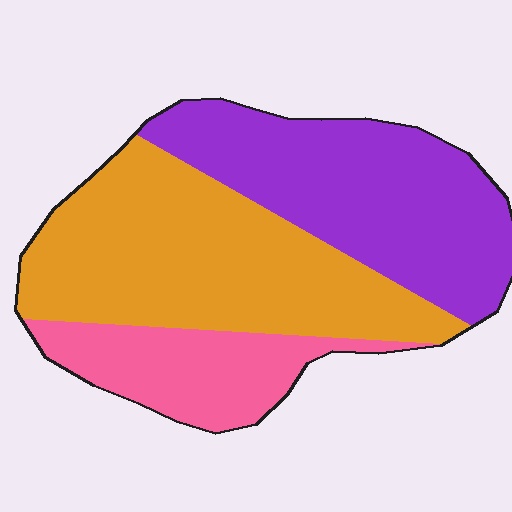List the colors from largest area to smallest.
From largest to smallest: orange, purple, pink.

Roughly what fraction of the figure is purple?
Purple takes up about three eighths (3/8) of the figure.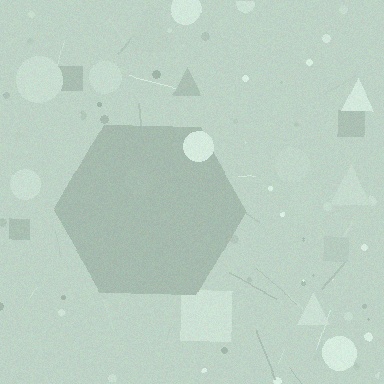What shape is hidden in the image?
A hexagon is hidden in the image.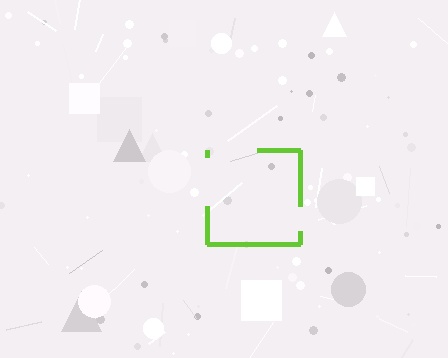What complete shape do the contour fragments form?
The contour fragments form a square.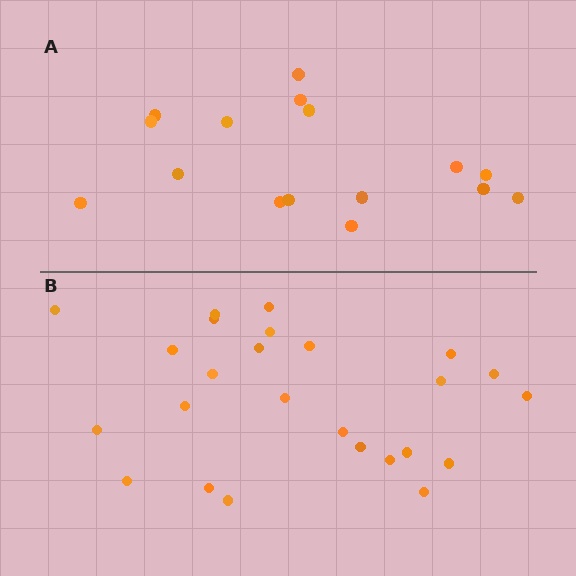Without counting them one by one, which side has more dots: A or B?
Region B (the bottom region) has more dots.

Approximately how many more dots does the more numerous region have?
Region B has roughly 8 or so more dots than region A.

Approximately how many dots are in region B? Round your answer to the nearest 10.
About 20 dots. (The exact count is 25, which rounds to 20.)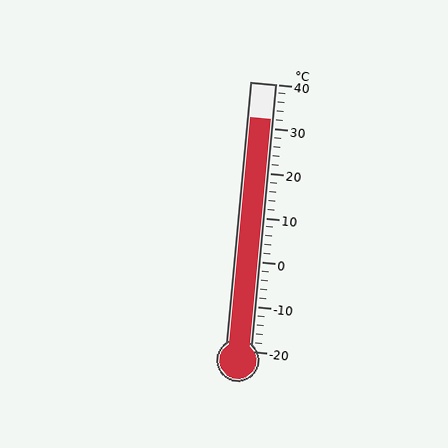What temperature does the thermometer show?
The thermometer shows approximately 32°C.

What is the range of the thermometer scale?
The thermometer scale ranges from -20°C to 40°C.